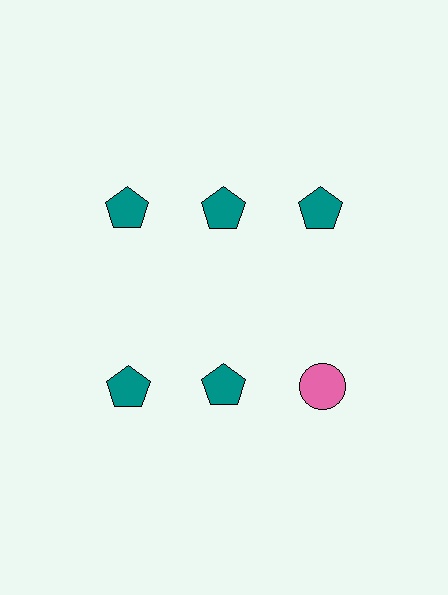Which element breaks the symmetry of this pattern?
The pink circle in the second row, center column breaks the symmetry. All other shapes are teal pentagons.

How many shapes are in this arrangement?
There are 6 shapes arranged in a grid pattern.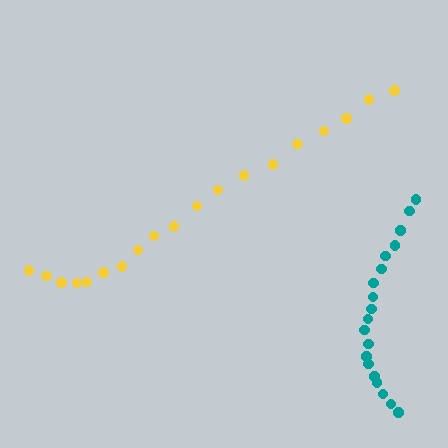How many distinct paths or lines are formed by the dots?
There are 2 distinct paths.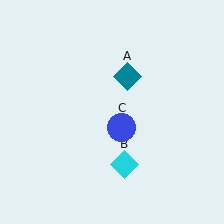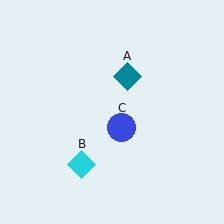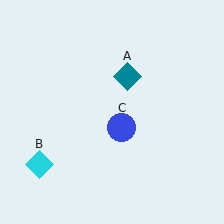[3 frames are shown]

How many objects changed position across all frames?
1 object changed position: cyan diamond (object B).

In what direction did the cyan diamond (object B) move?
The cyan diamond (object B) moved left.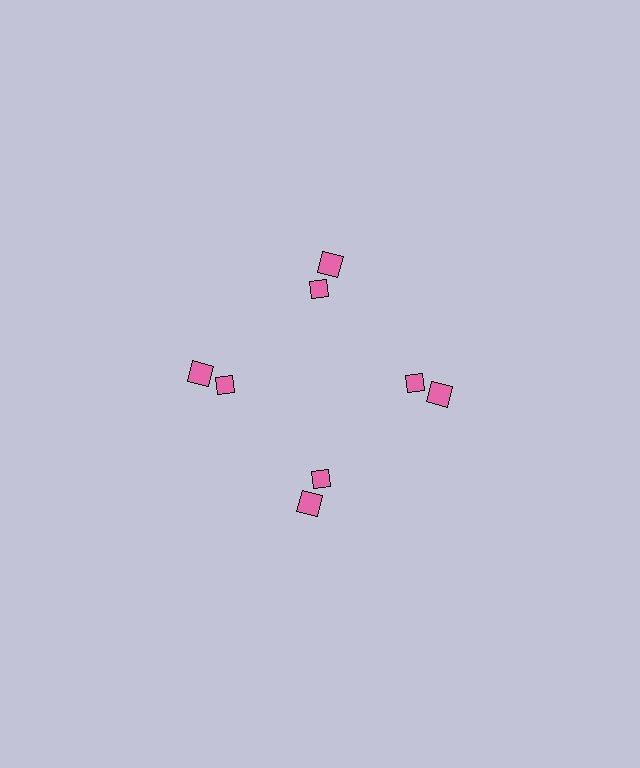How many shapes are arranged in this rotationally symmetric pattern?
There are 8 shapes, arranged in 4 groups of 2.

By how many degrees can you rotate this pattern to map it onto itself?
The pattern maps onto itself every 90 degrees of rotation.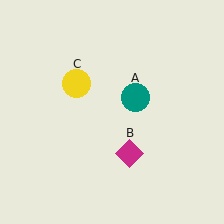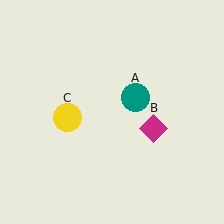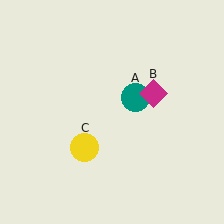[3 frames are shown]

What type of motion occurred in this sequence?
The magenta diamond (object B), yellow circle (object C) rotated counterclockwise around the center of the scene.